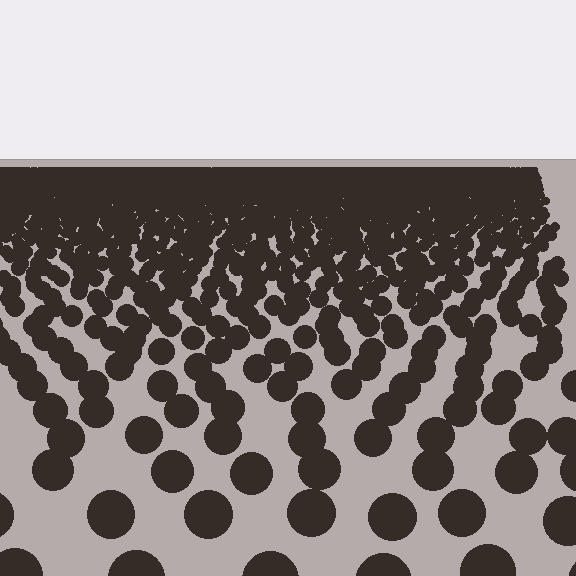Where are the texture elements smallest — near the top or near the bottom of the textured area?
Near the top.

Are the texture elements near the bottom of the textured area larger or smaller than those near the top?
Larger. Near the bottom, elements are closer to the viewer and appear at a bigger on-screen size.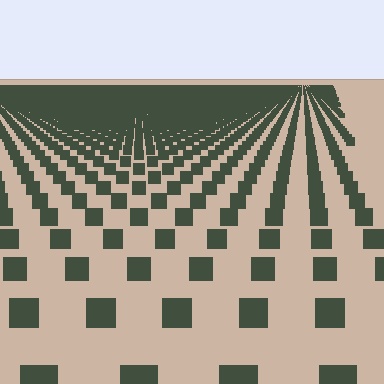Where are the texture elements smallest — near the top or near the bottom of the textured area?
Near the top.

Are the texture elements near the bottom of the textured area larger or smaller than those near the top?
Larger. Near the bottom, elements are closer to the viewer and appear at a bigger on-screen size.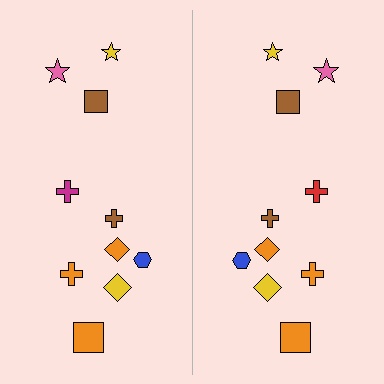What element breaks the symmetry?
The red cross on the right side breaks the symmetry — its mirror counterpart is magenta.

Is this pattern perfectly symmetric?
No, the pattern is not perfectly symmetric. The red cross on the right side breaks the symmetry — its mirror counterpart is magenta.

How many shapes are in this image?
There are 20 shapes in this image.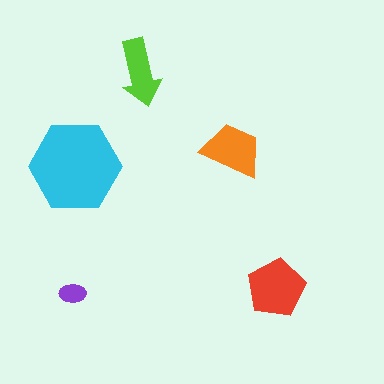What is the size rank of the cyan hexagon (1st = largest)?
1st.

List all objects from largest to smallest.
The cyan hexagon, the red pentagon, the orange trapezoid, the lime arrow, the purple ellipse.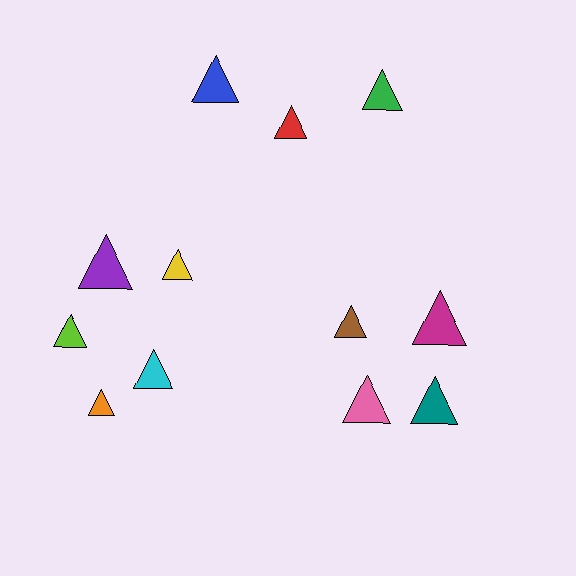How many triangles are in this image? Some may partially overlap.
There are 12 triangles.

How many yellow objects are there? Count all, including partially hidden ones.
There is 1 yellow object.